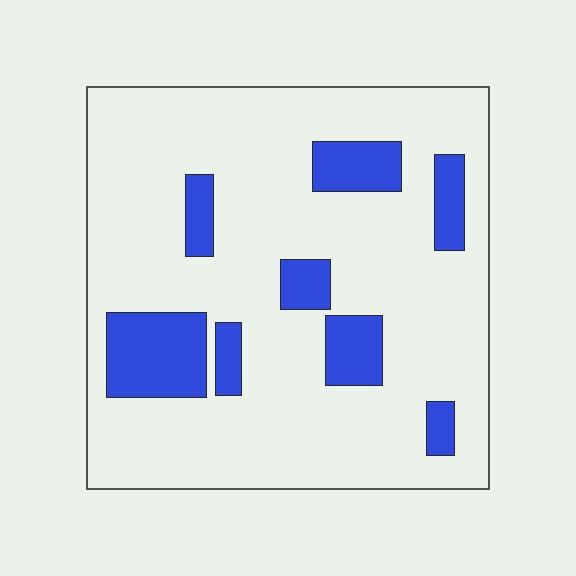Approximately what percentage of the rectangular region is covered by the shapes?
Approximately 20%.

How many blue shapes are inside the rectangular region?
8.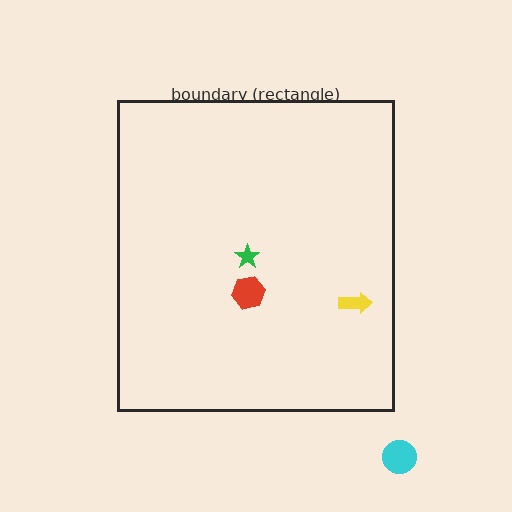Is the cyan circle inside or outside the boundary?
Outside.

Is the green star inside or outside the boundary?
Inside.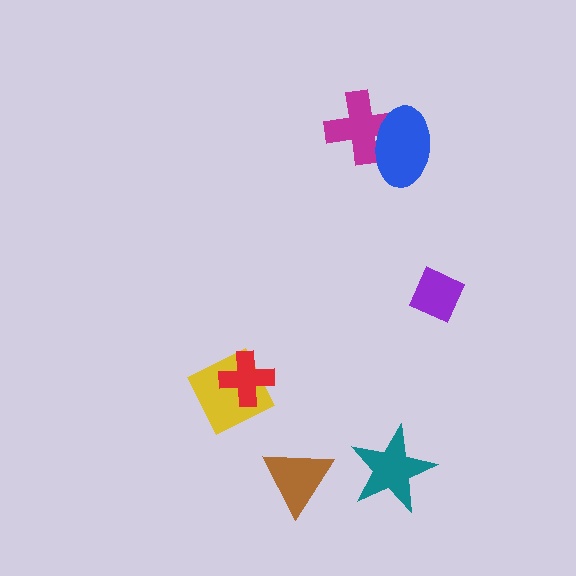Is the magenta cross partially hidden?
Yes, it is partially covered by another shape.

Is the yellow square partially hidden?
Yes, it is partially covered by another shape.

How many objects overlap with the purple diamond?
0 objects overlap with the purple diamond.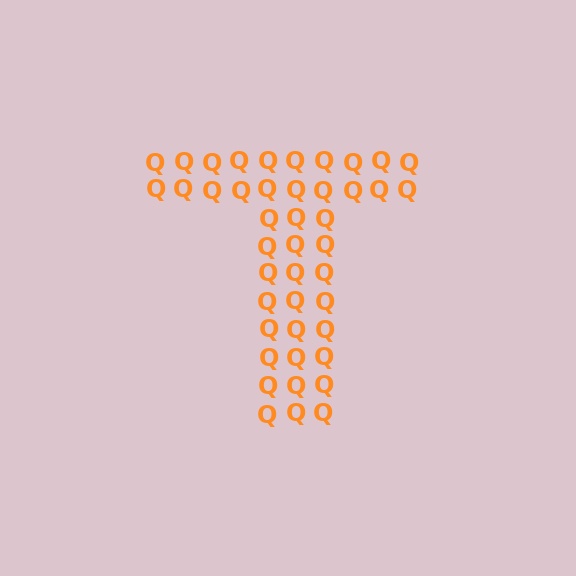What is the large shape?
The large shape is the letter T.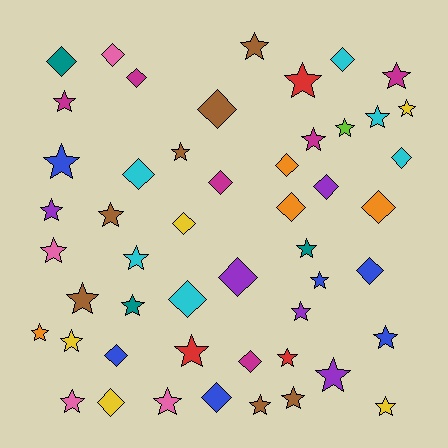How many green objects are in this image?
There are no green objects.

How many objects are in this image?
There are 50 objects.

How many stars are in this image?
There are 30 stars.